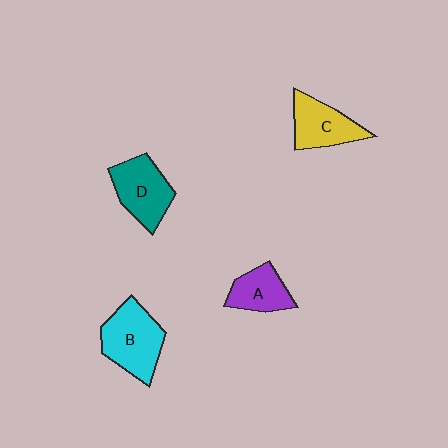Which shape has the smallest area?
Shape A (purple).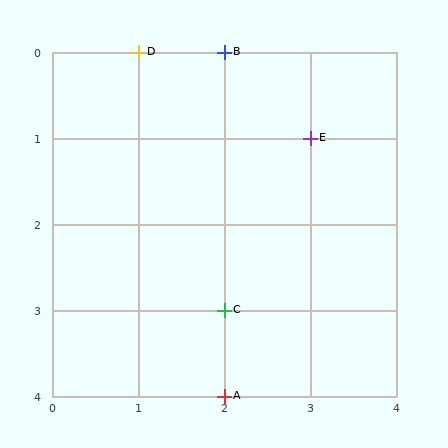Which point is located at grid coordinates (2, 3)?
Point C is at (2, 3).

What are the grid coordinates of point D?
Point D is at grid coordinates (1, 0).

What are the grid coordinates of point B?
Point B is at grid coordinates (2, 0).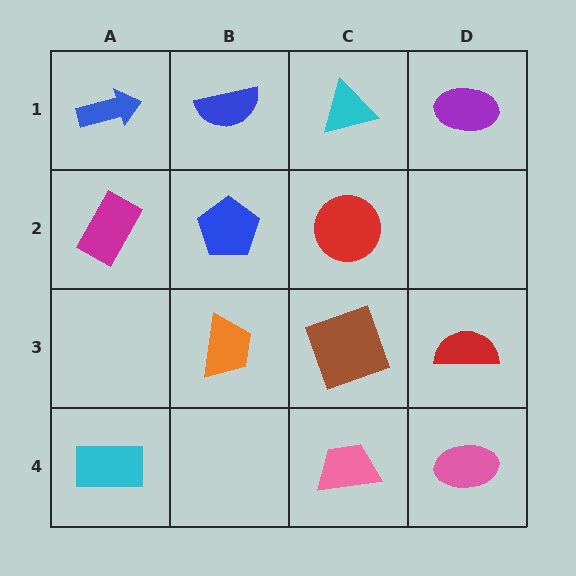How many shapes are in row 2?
3 shapes.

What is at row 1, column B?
A blue semicircle.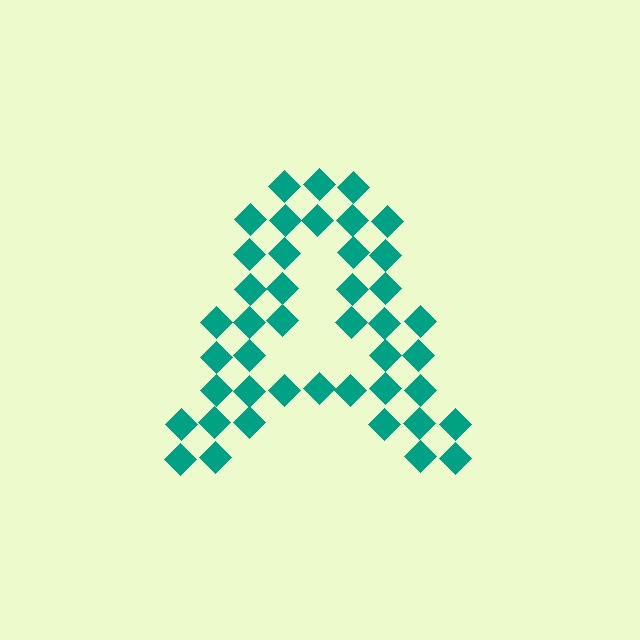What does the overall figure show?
The overall figure shows the letter A.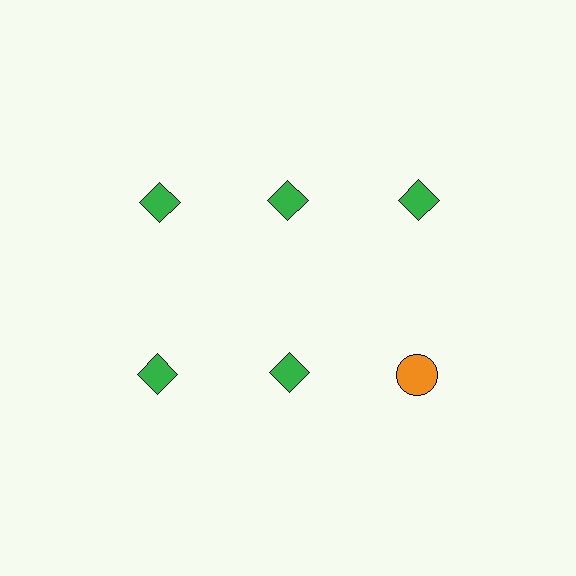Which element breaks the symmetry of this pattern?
The orange circle in the second row, center column breaks the symmetry. All other shapes are green diamonds.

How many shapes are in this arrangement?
There are 6 shapes arranged in a grid pattern.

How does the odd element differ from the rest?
It differs in both color (orange instead of green) and shape (circle instead of diamond).